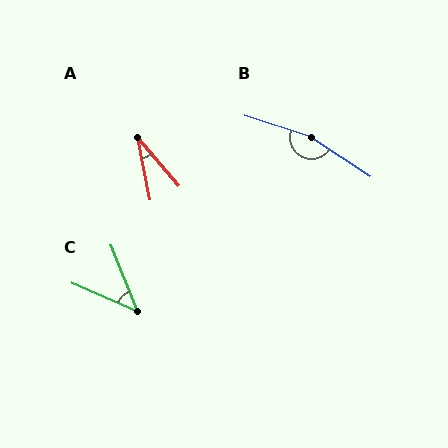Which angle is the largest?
B, at approximately 164 degrees.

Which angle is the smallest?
A, at approximately 30 degrees.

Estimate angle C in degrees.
Approximately 44 degrees.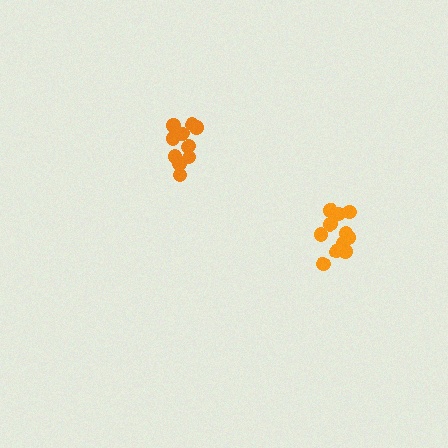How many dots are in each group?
Group 1: 11 dots, Group 2: 11 dots (22 total).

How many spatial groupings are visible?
There are 2 spatial groupings.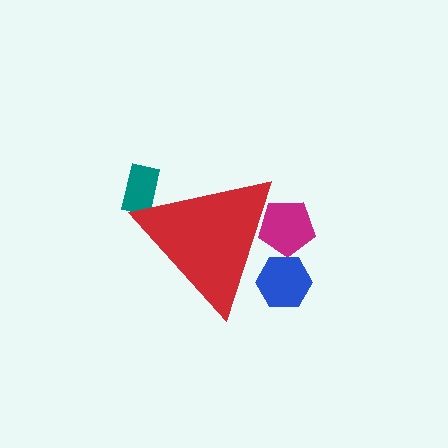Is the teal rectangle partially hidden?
Yes, the teal rectangle is partially hidden behind the red triangle.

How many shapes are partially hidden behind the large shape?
3 shapes are partially hidden.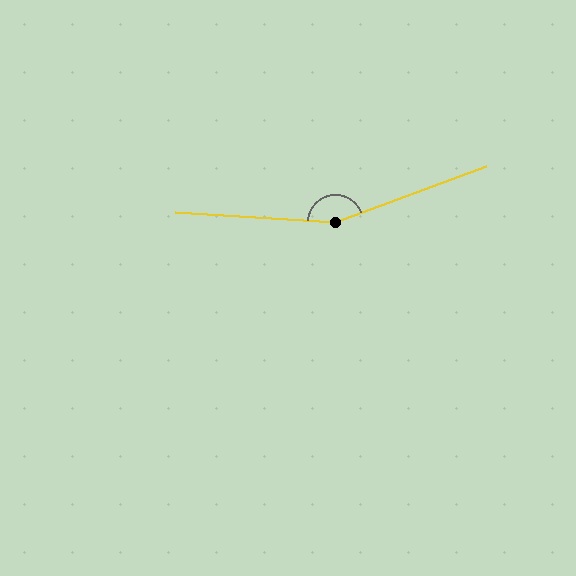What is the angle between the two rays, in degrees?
Approximately 156 degrees.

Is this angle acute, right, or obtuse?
It is obtuse.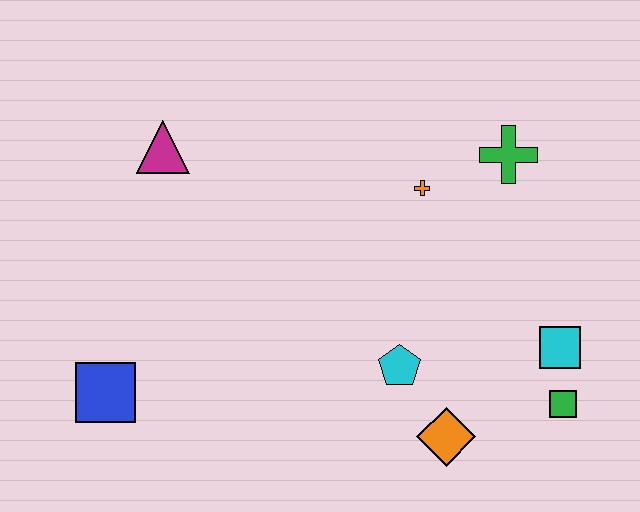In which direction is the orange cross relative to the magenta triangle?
The orange cross is to the right of the magenta triangle.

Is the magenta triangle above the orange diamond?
Yes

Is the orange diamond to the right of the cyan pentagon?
Yes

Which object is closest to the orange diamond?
The cyan pentagon is closest to the orange diamond.